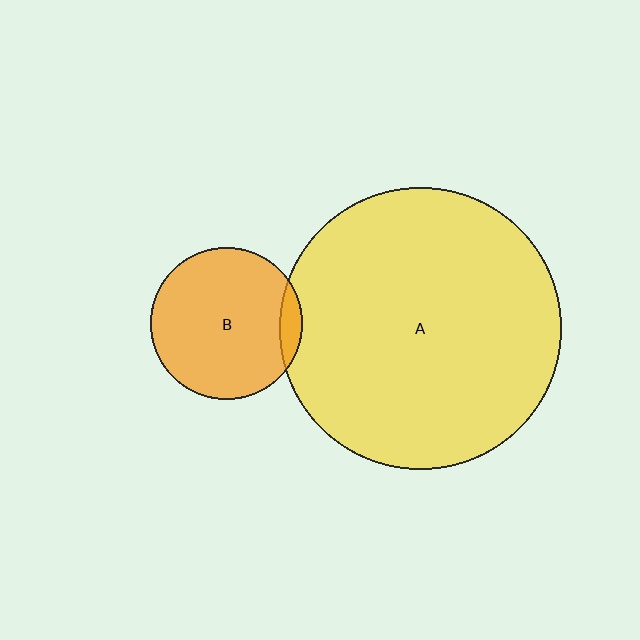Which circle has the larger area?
Circle A (yellow).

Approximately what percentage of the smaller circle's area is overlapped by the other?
Approximately 10%.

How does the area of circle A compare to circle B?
Approximately 3.5 times.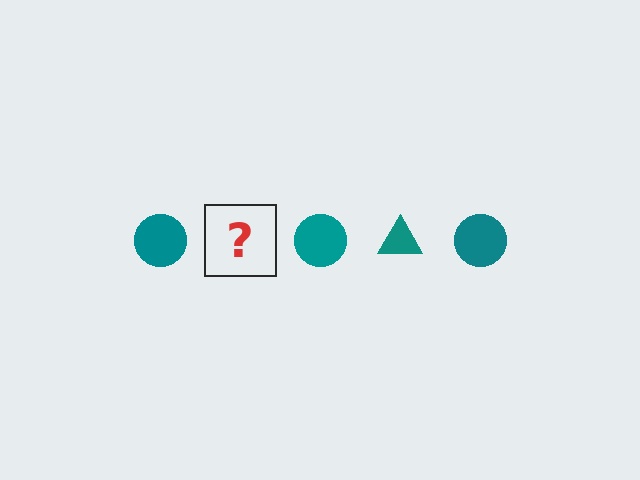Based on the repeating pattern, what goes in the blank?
The blank should be a teal triangle.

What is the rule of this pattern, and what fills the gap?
The rule is that the pattern cycles through circle, triangle shapes in teal. The gap should be filled with a teal triangle.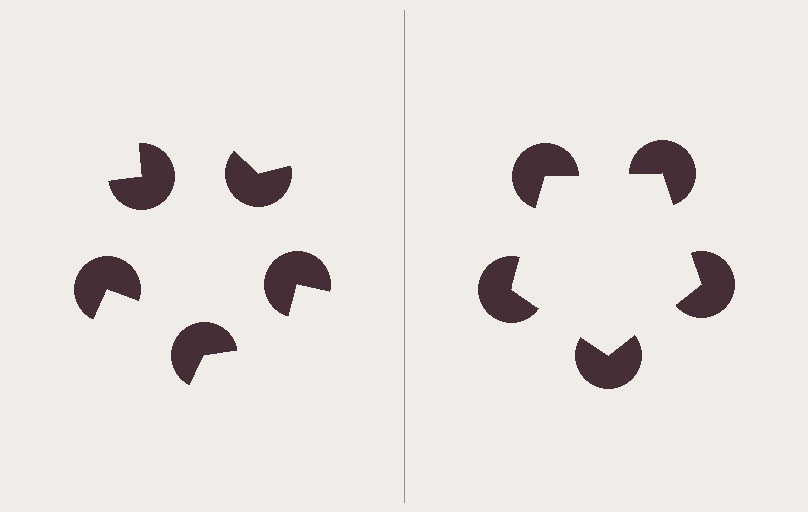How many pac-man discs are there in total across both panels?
10 — 5 on each side.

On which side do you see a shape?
An illusory pentagon appears on the right side. On the left side the wedge cuts are rotated, so no coherent shape forms.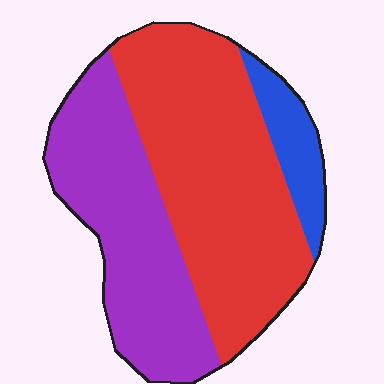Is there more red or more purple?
Red.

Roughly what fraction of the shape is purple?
Purple covers roughly 40% of the shape.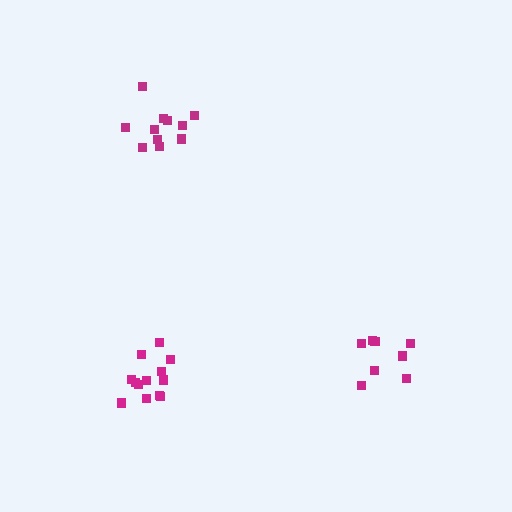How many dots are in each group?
Group 1: 11 dots, Group 2: 8 dots, Group 3: 13 dots (32 total).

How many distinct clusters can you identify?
There are 3 distinct clusters.